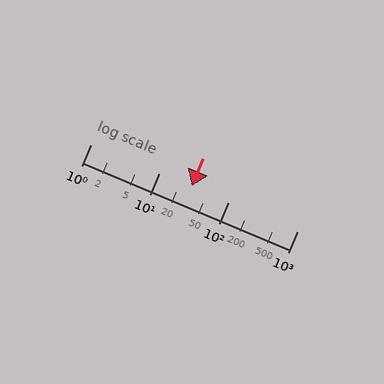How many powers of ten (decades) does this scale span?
The scale spans 3 decades, from 1 to 1000.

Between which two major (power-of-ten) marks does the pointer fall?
The pointer is between 10 and 100.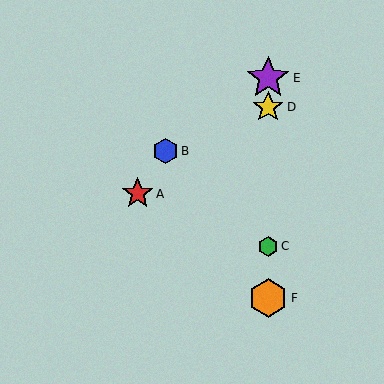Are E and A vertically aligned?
No, E is at x≈268 and A is at x≈138.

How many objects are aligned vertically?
4 objects (C, D, E, F) are aligned vertically.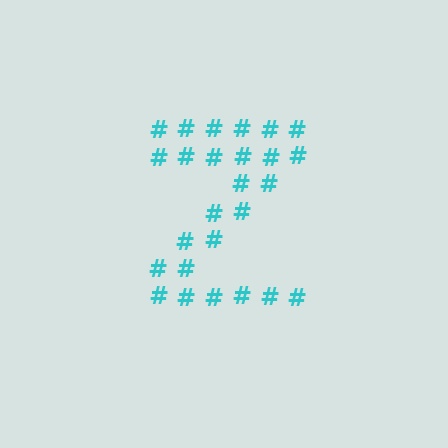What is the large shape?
The large shape is the letter Z.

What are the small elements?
The small elements are hash symbols.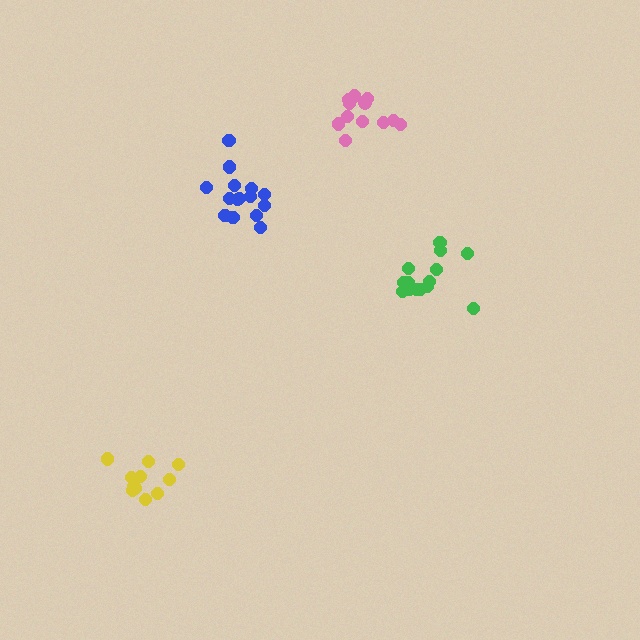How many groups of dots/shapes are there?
There are 4 groups.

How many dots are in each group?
Group 1: 14 dots, Group 2: 12 dots, Group 3: 11 dots, Group 4: 15 dots (52 total).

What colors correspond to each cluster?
The clusters are colored: green, pink, yellow, blue.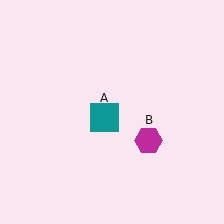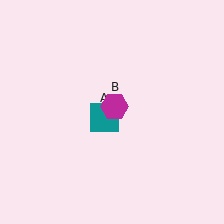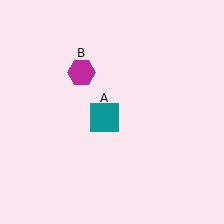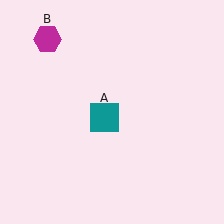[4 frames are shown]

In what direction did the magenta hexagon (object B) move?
The magenta hexagon (object B) moved up and to the left.